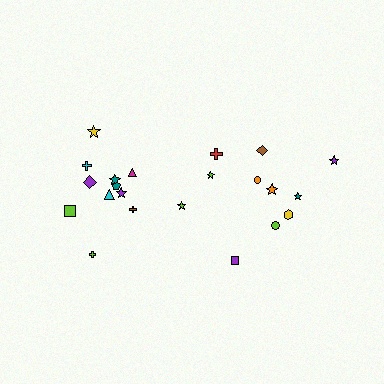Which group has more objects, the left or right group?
The left group.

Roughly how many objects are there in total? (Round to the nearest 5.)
Roughly 20 objects in total.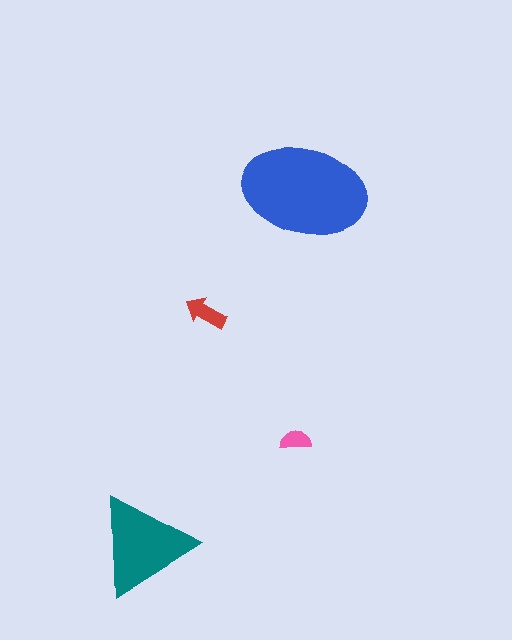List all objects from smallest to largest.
The pink semicircle, the red arrow, the teal triangle, the blue ellipse.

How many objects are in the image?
There are 4 objects in the image.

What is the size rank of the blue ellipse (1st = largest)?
1st.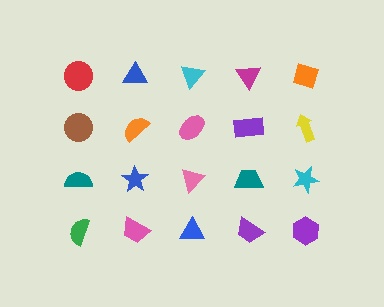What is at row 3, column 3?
A pink triangle.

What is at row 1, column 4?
A magenta triangle.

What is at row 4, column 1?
A green semicircle.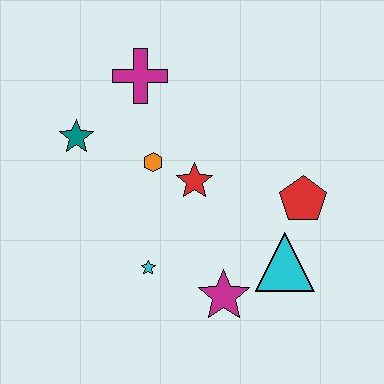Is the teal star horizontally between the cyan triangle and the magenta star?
No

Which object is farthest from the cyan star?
The magenta cross is farthest from the cyan star.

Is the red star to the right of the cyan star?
Yes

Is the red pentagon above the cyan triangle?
Yes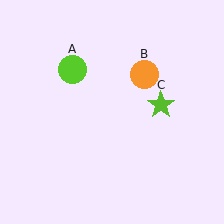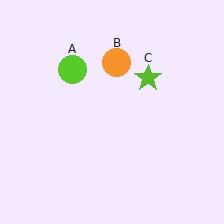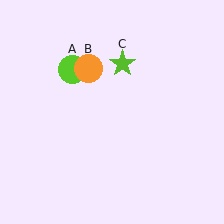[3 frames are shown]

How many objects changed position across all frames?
2 objects changed position: orange circle (object B), lime star (object C).